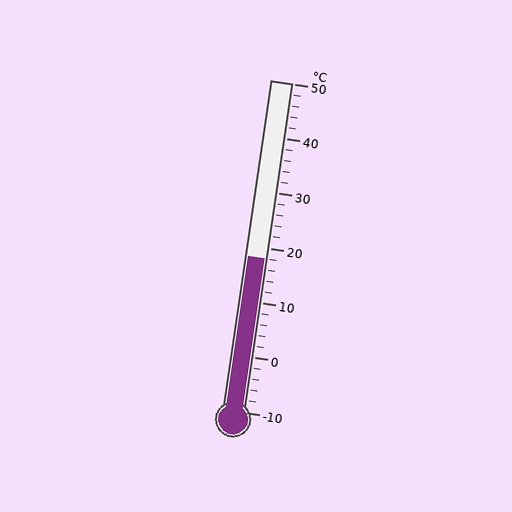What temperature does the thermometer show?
The thermometer shows approximately 18°C.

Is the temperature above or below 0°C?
The temperature is above 0°C.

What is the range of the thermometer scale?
The thermometer scale ranges from -10°C to 50°C.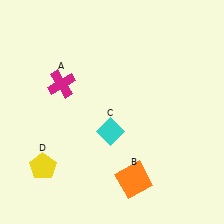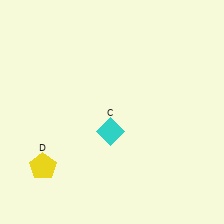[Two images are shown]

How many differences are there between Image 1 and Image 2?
There are 2 differences between the two images.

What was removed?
The magenta cross (A), the orange square (B) were removed in Image 2.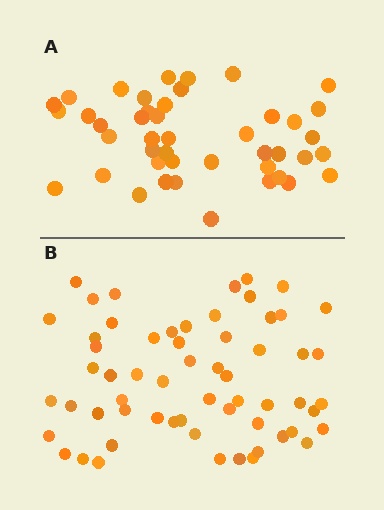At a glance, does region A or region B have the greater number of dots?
Region B (the bottom region) has more dots.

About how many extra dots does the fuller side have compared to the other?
Region B has approximately 15 more dots than region A.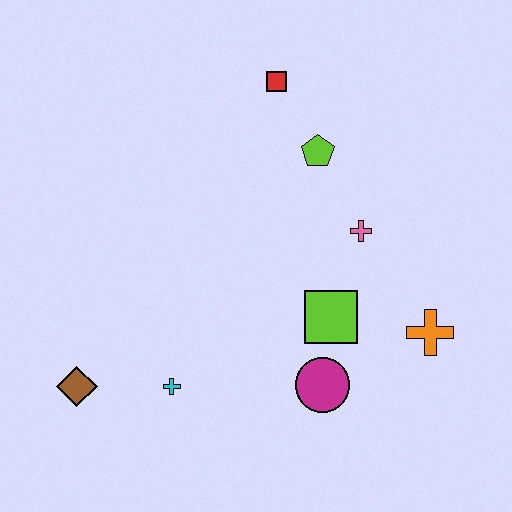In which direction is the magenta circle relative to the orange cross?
The magenta circle is to the left of the orange cross.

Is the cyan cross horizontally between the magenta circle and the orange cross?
No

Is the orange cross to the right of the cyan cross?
Yes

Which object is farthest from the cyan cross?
The red square is farthest from the cyan cross.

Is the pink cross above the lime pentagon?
No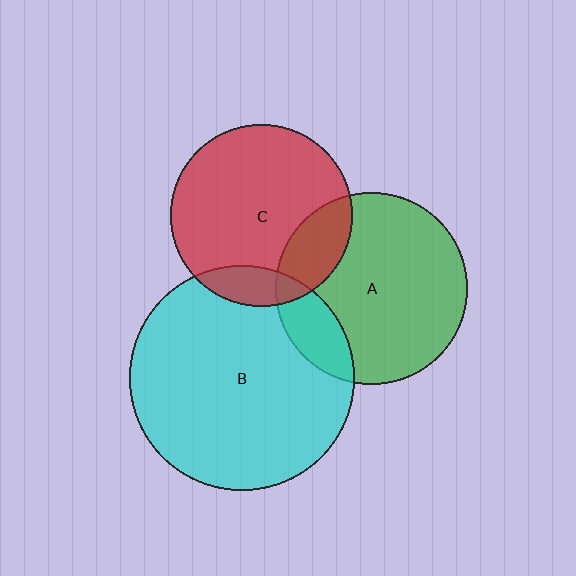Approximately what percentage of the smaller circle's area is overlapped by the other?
Approximately 20%.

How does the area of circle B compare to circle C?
Approximately 1.5 times.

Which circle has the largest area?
Circle B (cyan).